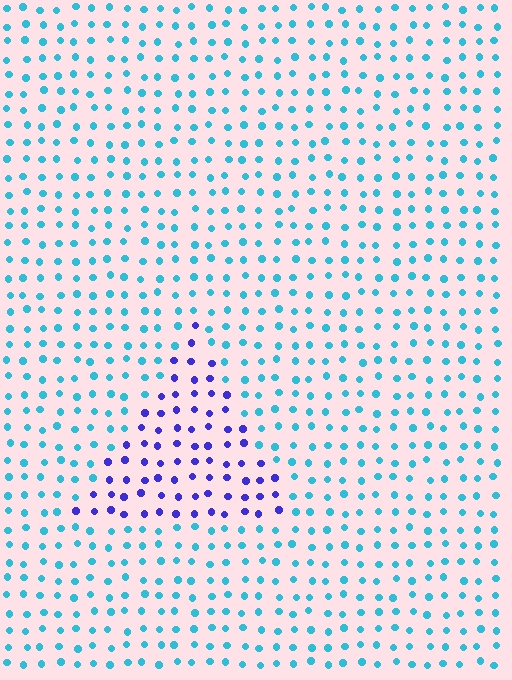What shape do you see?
I see a triangle.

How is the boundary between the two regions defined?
The boundary is defined purely by a slight shift in hue (about 57 degrees). Spacing, size, and orientation are identical on both sides.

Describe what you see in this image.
The image is filled with small cyan elements in a uniform arrangement. A triangle-shaped region is visible where the elements are tinted to a slightly different hue, forming a subtle color boundary.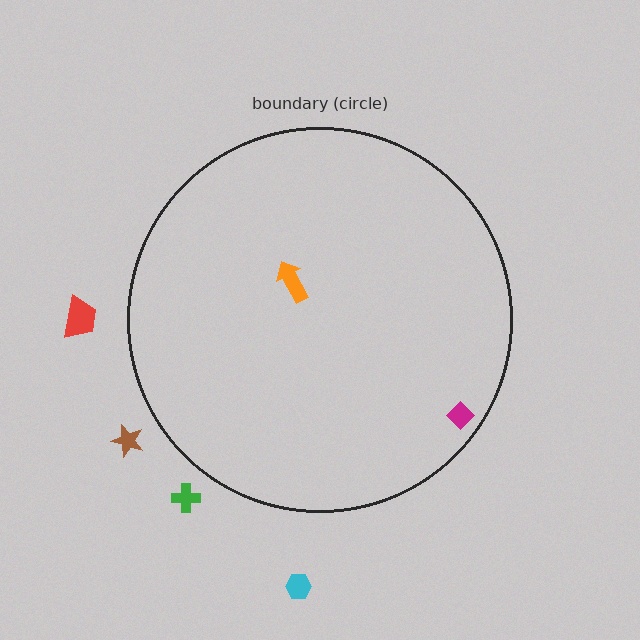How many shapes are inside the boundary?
2 inside, 4 outside.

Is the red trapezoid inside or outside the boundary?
Outside.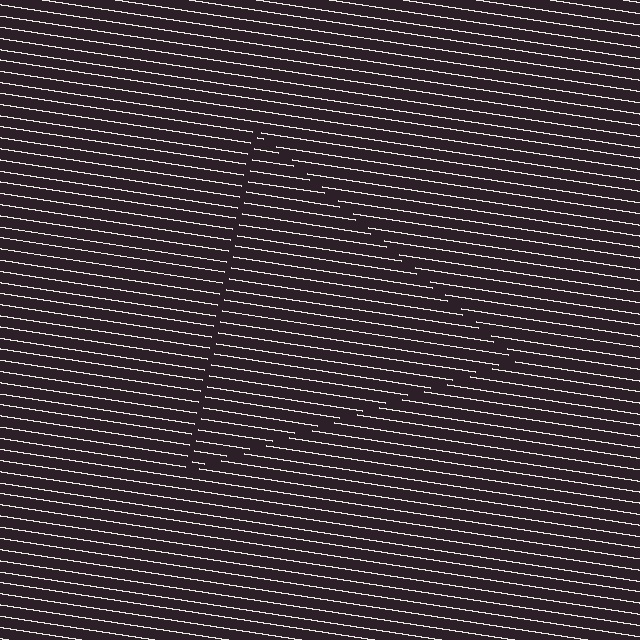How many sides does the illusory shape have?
3 sides — the line-ends trace a triangle.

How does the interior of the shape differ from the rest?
The interior of the shape contains the same grating, shifted by half a period — the contour is defined by the phase discontinuity where line-ends from the inner and outer gratings abut.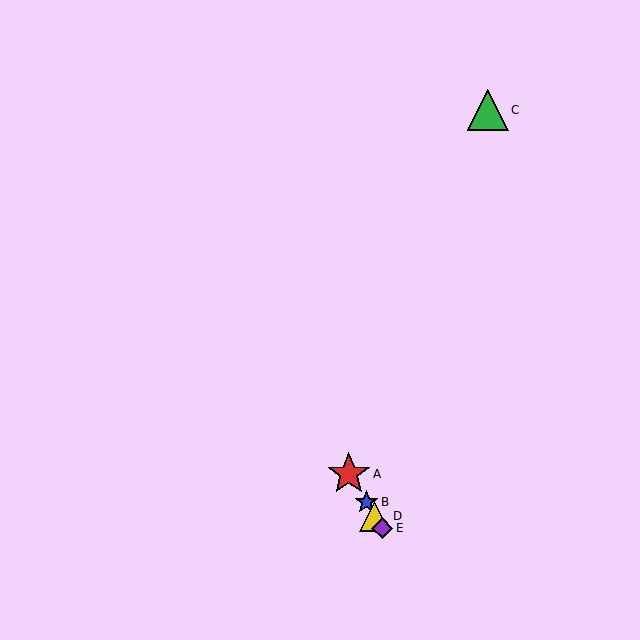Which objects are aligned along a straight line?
Objects A, B, D, E are aligned along a straight line.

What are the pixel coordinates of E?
Object E is at (382, 528).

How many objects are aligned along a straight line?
4 objects (A, B, D, E) are aligned along a straight line.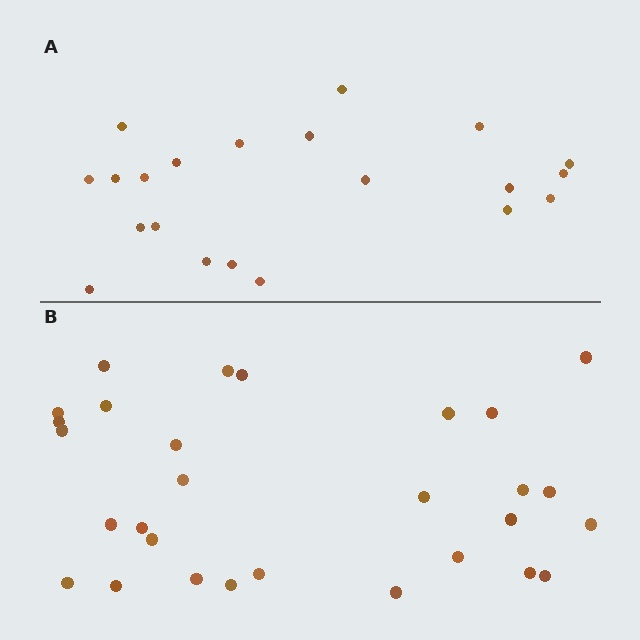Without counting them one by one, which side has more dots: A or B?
Region B (the bottom region) has more dots.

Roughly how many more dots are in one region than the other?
Region B has roughly 8 or so more dots than region A.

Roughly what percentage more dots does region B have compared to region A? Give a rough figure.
About 40% more.